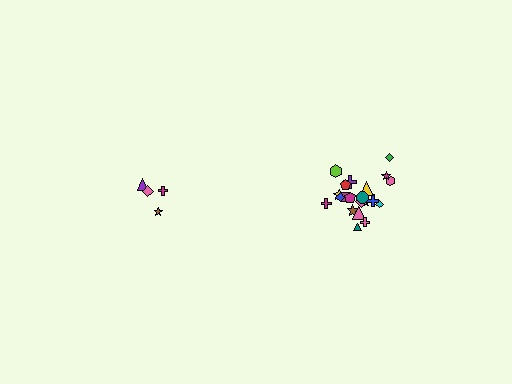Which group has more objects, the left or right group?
The right group.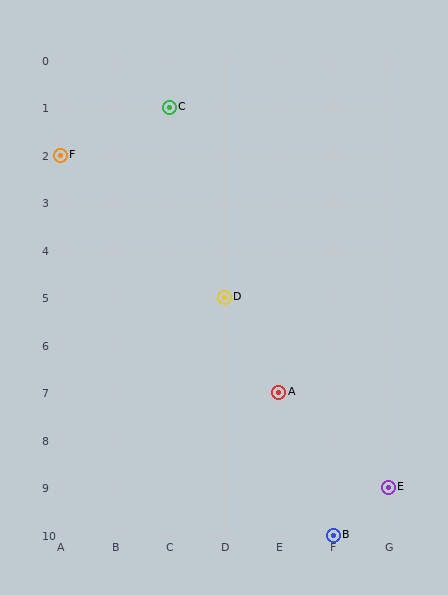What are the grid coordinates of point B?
Point B is at grid coordinates (F, 10).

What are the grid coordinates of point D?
Point D is at grid coordinates (D, 5).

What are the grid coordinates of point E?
Point E is at grid coordinates (G, 9).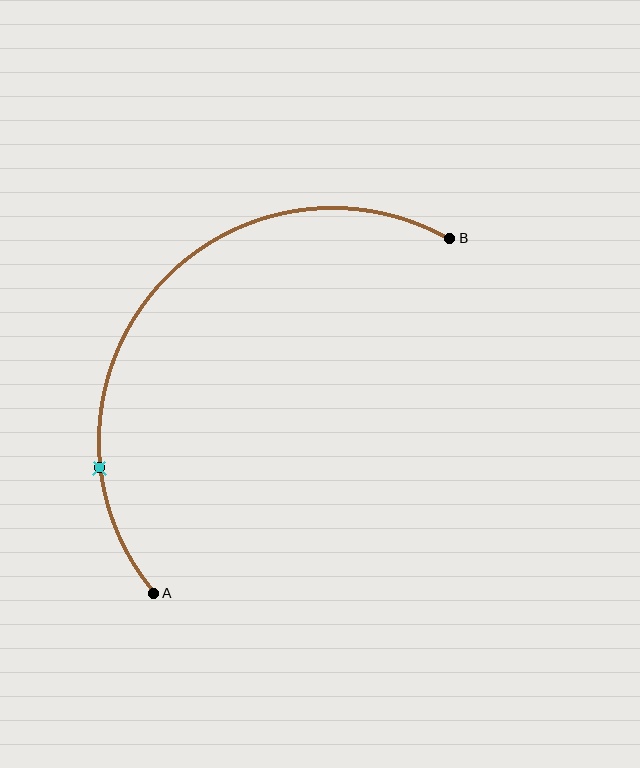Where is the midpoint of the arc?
The arc midpoint is the point on the curve farthest from the straight line joining A and B. It sits above and to the left of that line.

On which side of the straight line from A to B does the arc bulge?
The arc bulges above and to the left of the straight line connecting A and B.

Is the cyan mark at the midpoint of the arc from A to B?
No. The cyan mark lies on the arc but is closer to endpoint A. The arc midpoint would be at the point on the curve equidistant along the arc from both A and B.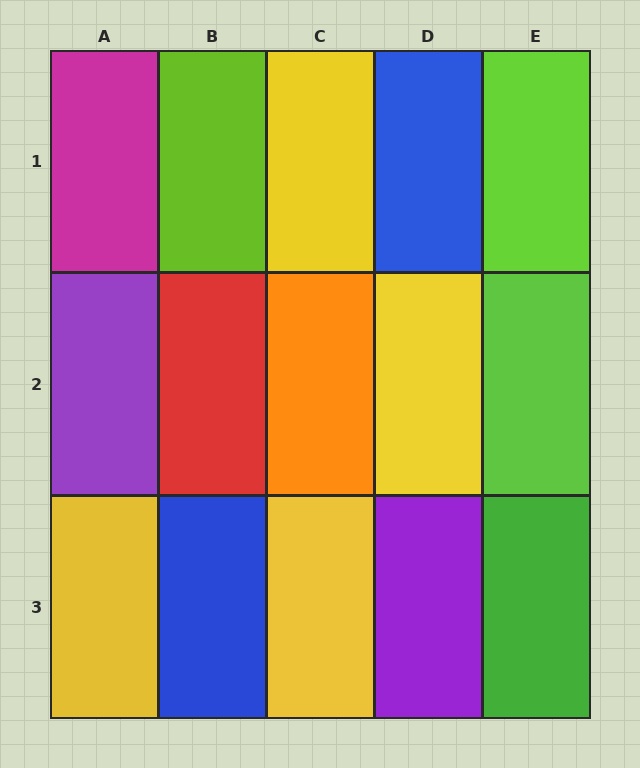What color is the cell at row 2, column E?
Lime.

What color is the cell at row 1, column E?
Lime.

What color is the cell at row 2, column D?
Yellow.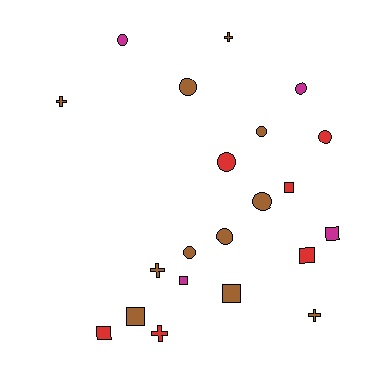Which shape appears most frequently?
Circle, with 9 objects.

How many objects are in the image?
There are 21 objects.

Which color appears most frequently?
Brown, with 11 objects.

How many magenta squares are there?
There are 2 magenta squares.